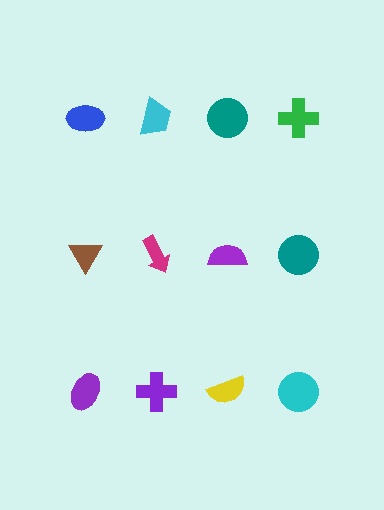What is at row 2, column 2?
A magenta arrow.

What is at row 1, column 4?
A green cross.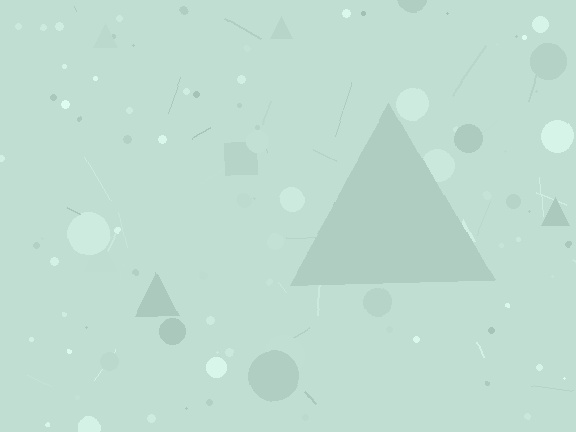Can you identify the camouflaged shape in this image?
The camouflaged shape is a triangle.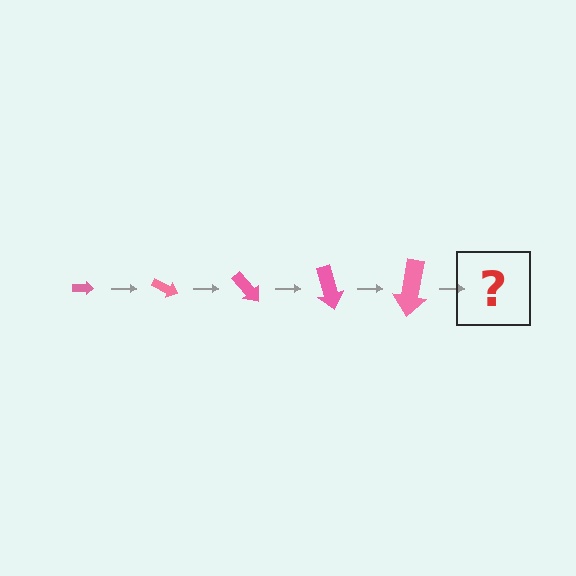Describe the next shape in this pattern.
It should be an arrow, larger than the previous one and rotated 125 degrees from the start.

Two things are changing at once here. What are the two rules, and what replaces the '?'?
The two rules are that the arrow grows larger each step and it rotates 25 degrees each step. The '?' should be an arrow, larger than the previous one and rotated 125 degrees from the start.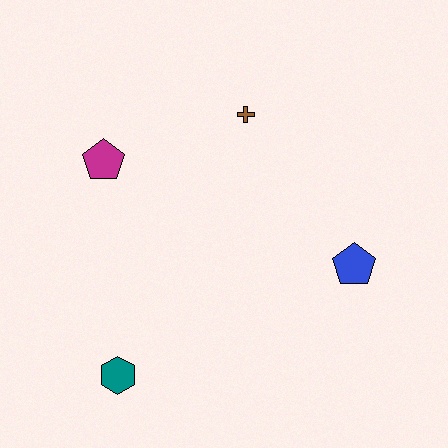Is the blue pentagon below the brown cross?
Yes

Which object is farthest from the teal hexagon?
The brown cross is farthest from the teal hexagon.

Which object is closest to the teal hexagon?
The magenta pentagon is closest to the teal hexagon.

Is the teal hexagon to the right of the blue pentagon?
No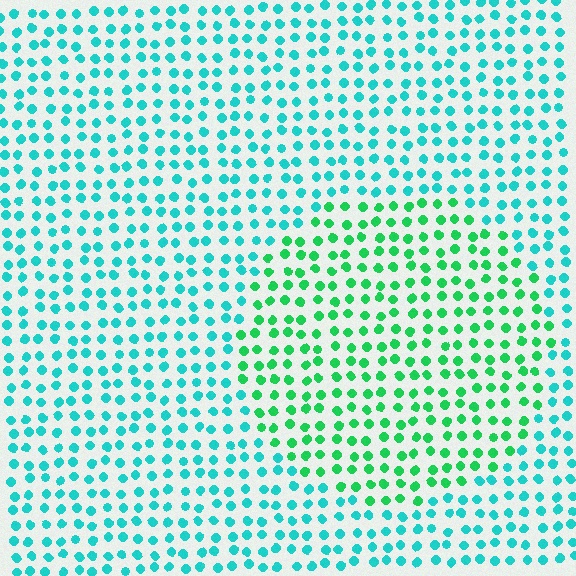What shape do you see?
I see a circle.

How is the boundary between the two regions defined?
The boundary is defined purely by a slight shift in hue (about 38 degrees). Spacing, size, and orientation are identical on both sides.